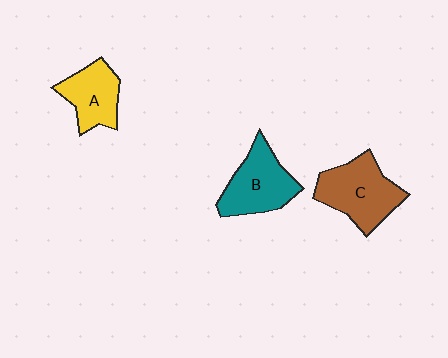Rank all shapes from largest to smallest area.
From largest to smallest: C (brown), B (teal), A (yellow).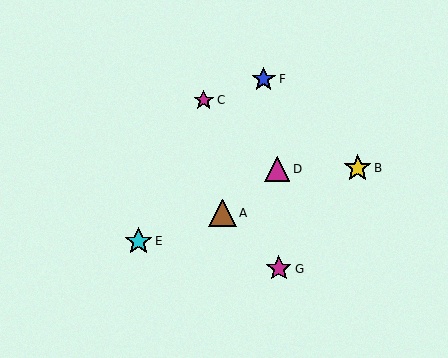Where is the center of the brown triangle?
The center of the brown triangle is at (223, 213).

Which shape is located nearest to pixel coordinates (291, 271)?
The magenta star (labeled G) at (279, 269) is nearest to that location.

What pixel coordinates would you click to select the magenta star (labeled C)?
Click at (204, 100) to select the magenta star C.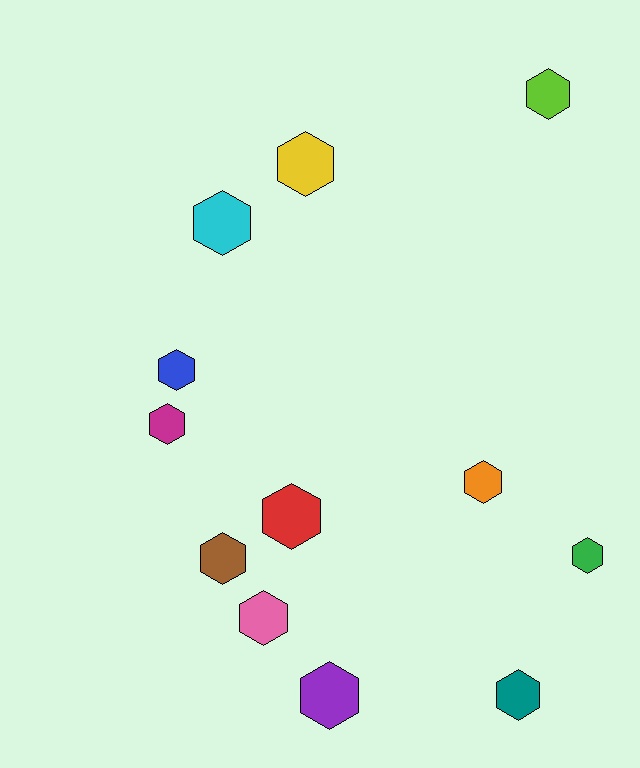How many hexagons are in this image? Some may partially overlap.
There are 12 hexagons.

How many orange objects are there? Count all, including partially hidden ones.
There is 1 orange object.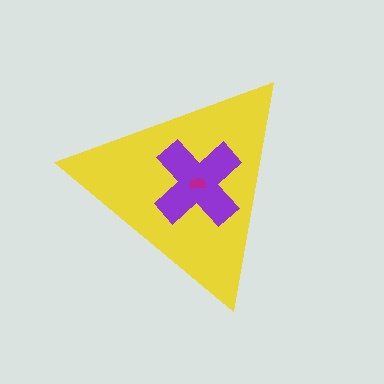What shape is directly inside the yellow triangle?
The purple cross.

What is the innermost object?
The magenta semicircle.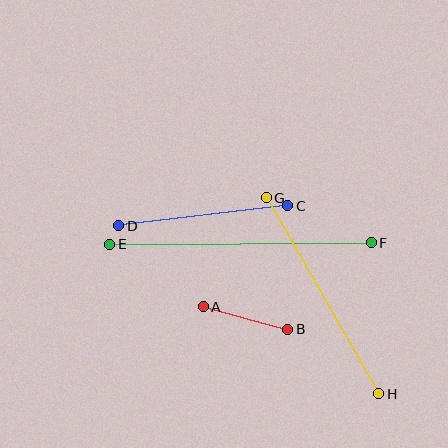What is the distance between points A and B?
The distance is approximately 87 pixels.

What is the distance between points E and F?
The distance is approximately 261 pixels.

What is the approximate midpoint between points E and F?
The midpoint is at approximately (241, 243) pixels.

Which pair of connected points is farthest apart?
Points E and F are farthest apart.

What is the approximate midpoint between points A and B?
The midpoint is at approximately (246, 318) pixels.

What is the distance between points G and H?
The distance is approximately 226 pixels.